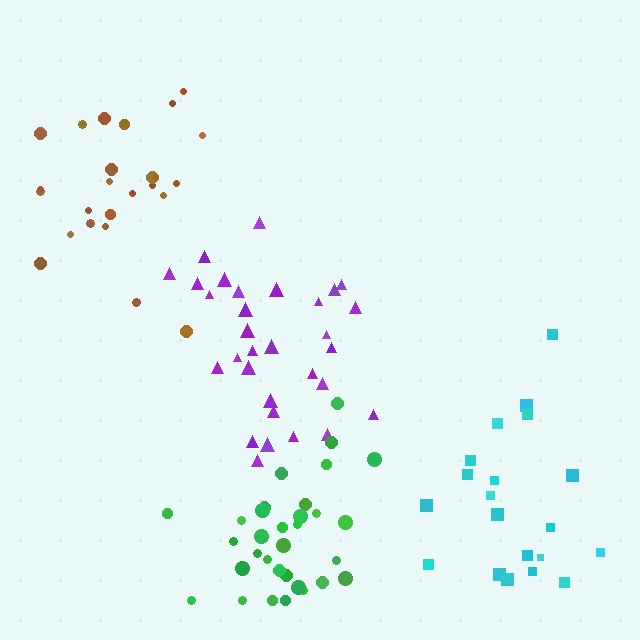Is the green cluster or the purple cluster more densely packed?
Green.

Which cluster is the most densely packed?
Green.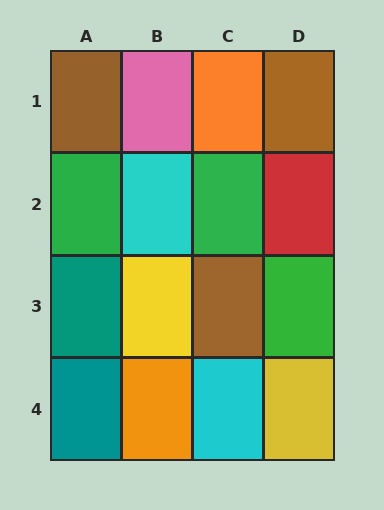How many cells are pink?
1 cell is pink.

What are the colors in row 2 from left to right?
Green, cyan, green, red.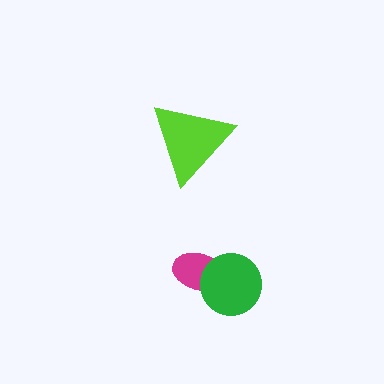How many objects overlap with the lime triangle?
0 objects overlap with the lime triangle.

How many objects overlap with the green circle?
1 object overlaps with the green circle.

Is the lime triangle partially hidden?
No, no other shape covers it.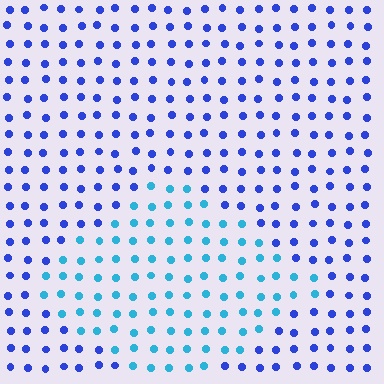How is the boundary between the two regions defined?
The boundary is defined purely by a slight shift in hue (about 40 degrees). Spacing, size, and orientation are identical on both sides.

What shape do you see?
I see a diamond.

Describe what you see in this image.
The image is filled with small blue elements in a uniform arrangement. A diamond-shaped region is visible where the elements are tinted to a slightly different hue, forming a subtle color boundary.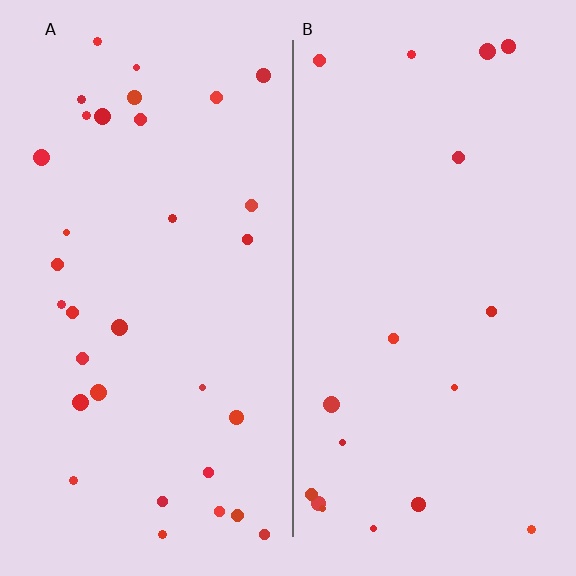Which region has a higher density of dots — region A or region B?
A (the left).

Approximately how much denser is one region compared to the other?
Approximately 1.8× — region A over region B.